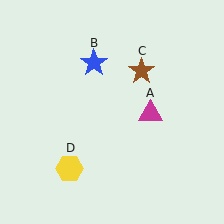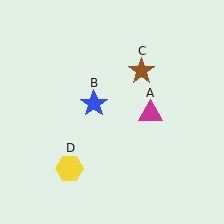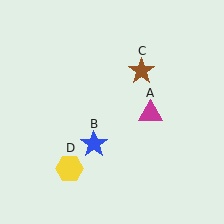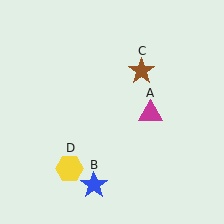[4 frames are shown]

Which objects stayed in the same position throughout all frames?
Magenta triangle (object A) and brown star (object C) and yellow hexagon (object D) remained stationary.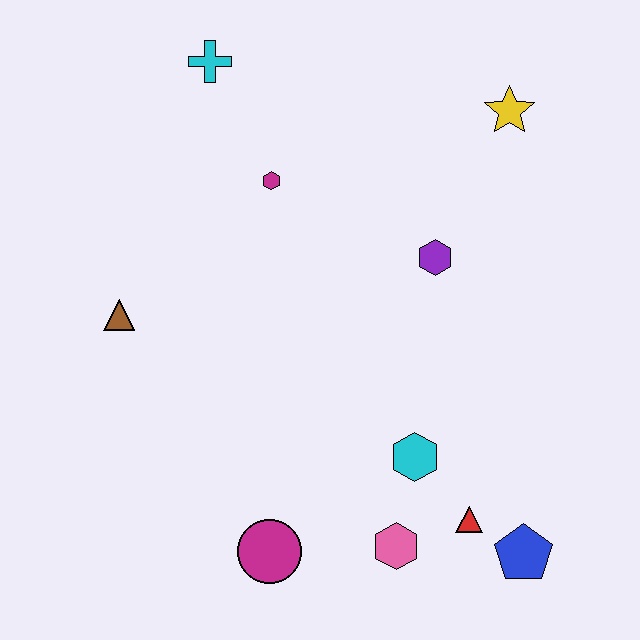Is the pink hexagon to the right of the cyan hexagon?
No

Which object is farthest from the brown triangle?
The blue pentagon is farthest from the brown triangle.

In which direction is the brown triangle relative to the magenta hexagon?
The brown triangle is to the left of the magenta hexagon.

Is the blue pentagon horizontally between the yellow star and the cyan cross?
No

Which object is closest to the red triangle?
The blue pentagon is closest to the red triangle.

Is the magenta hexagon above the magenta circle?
Yes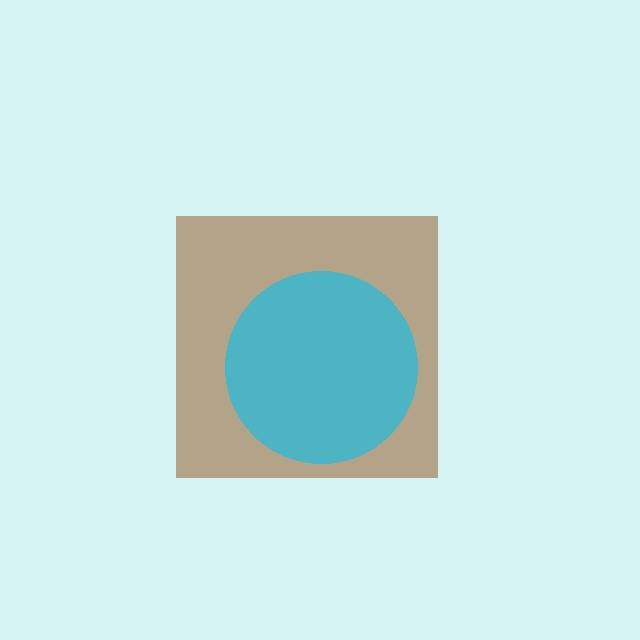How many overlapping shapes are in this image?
There are 2 overlapping shapes in the image.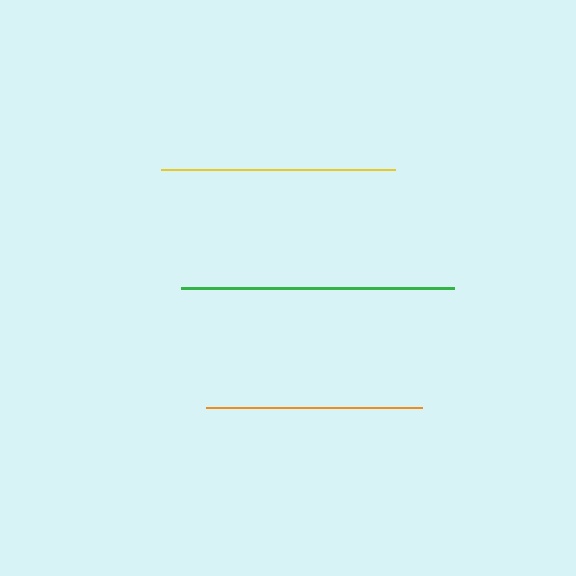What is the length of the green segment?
The green segment is approximately 273 pixels long.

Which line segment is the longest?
The green line is the longest at approximately 273 pixels.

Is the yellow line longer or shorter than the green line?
The green line is longer than the yellow line.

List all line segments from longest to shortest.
From longest to shortest: green, yellow, orange.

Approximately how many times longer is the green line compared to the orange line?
The green line is approximately 1.3 times the length of the orange line.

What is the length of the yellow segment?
The yellow segment is approximately 234 pixels long.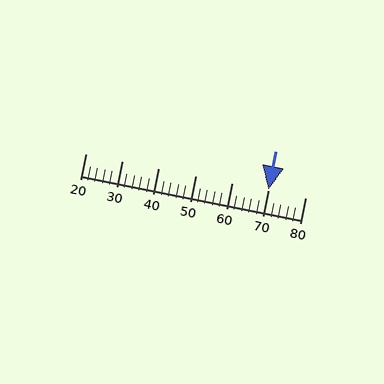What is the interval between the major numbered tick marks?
The major tick marks are spaced 10 units apart.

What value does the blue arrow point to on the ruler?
The blue arrow points to approximately 70.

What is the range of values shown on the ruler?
The ruler shows values from 20 to 80.